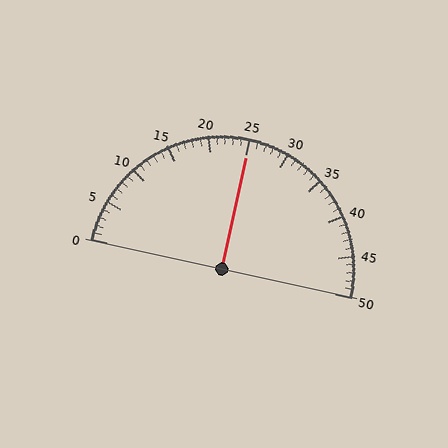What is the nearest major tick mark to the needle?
The nearest major tick mark is 25.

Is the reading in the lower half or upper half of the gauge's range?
The reading is in the upper half of the range (0 to 50).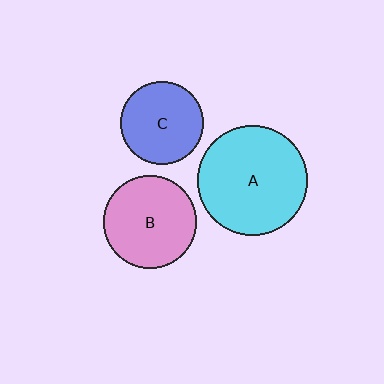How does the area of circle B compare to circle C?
Approximately 1.2 times.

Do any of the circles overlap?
No, none of the circles overlap.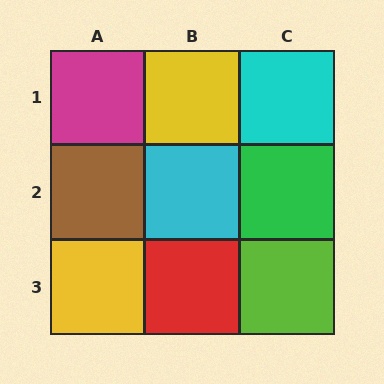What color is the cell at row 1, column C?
Cyan.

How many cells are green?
1 cell is green.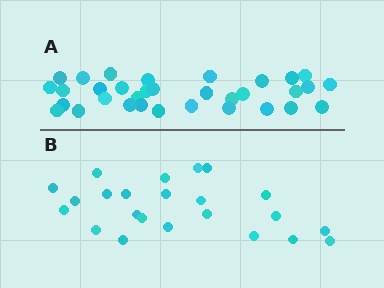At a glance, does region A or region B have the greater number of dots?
Region A (the top region) has more dots.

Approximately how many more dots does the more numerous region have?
Region A has roughly 10 or so more dots than region B.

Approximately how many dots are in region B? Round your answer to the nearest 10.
About 20 dots. (The exact count is 23, which rounds to 20.)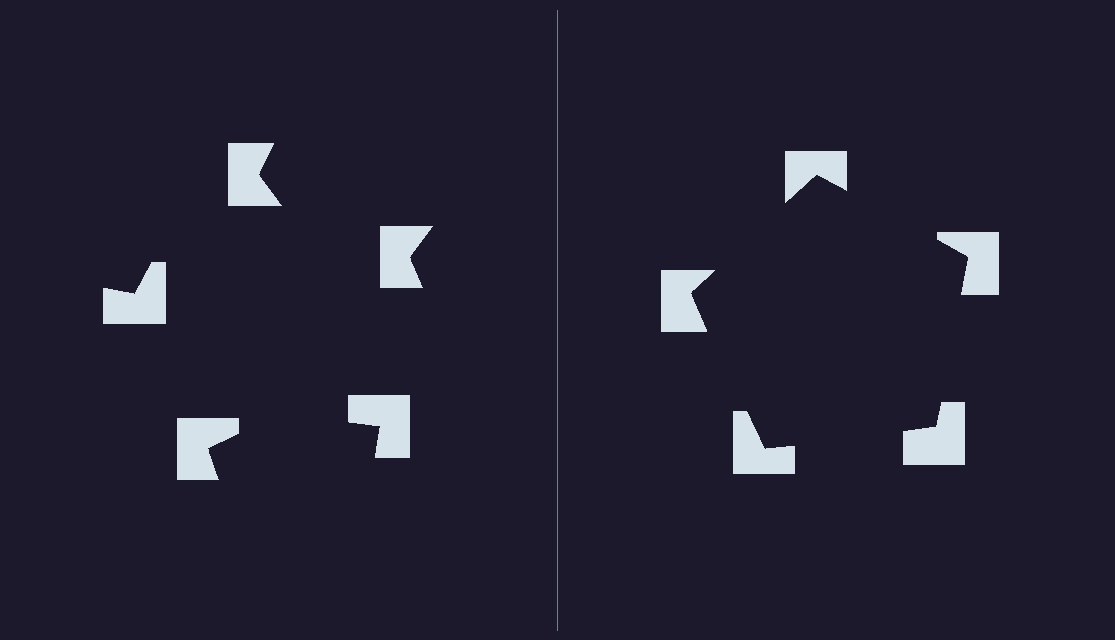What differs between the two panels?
The notched squares are positioned identically on both sides; only the wedge orientations differ. On the right they align to a pentagon; on the left they are misaligned.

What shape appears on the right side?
An illusory pentagon.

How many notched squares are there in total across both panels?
10 — 5 on each side.